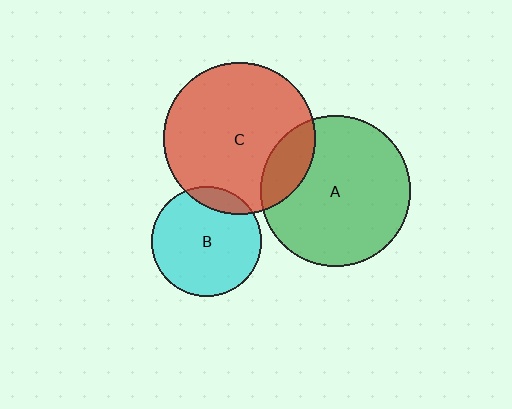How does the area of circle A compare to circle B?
Approximately 1.9 times.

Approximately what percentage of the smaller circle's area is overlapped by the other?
Approximately 15%.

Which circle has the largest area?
Circle C (red).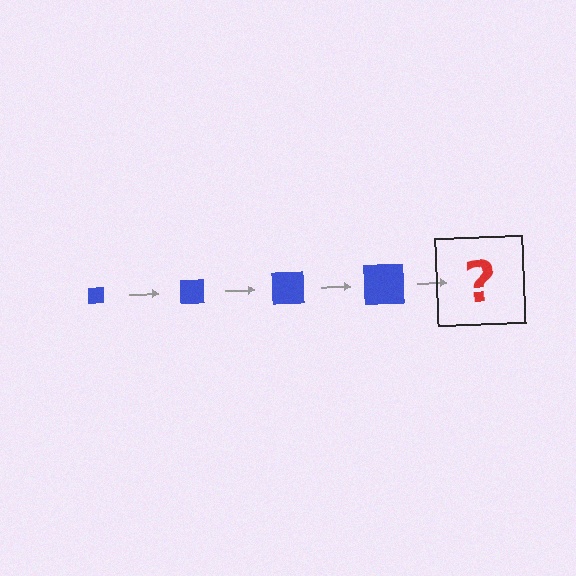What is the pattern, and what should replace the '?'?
The pattern is that the square gets progressively larger each step. The '?' should be a blue square, larger than the previous one.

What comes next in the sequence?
The next element should be a blue square, larger than the previous one.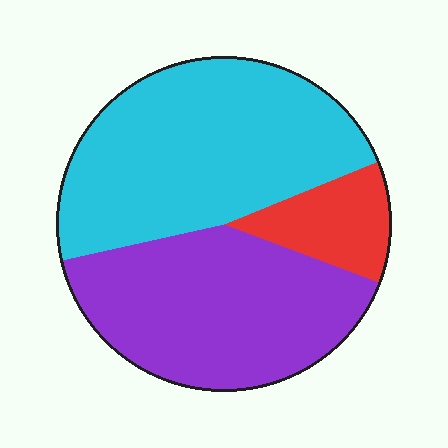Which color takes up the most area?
Cyan, at roughly 50%.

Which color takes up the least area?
Red, at roughly 10%.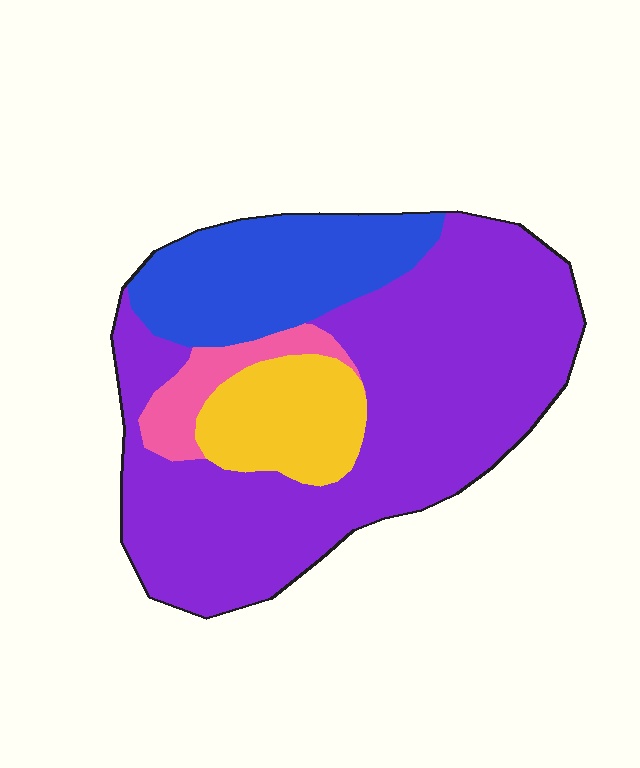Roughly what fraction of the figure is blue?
Blue covers about 20% of the figure.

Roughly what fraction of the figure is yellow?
Yellow covers about 15% of the figure.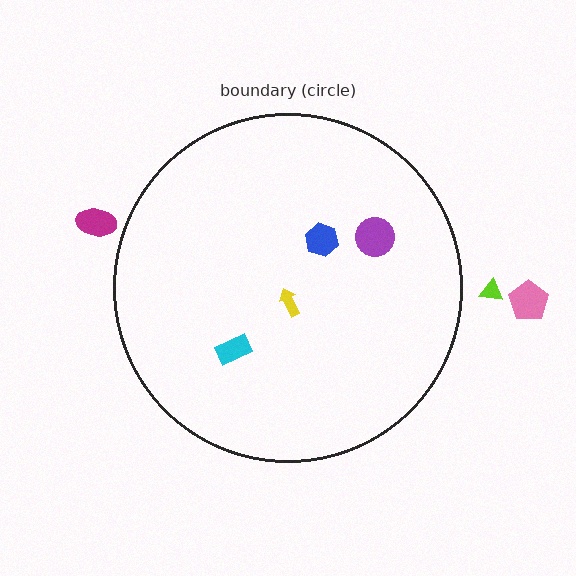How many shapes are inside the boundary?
4 inside, 3 outside.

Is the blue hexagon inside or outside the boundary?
Inside.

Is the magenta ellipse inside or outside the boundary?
Outside.